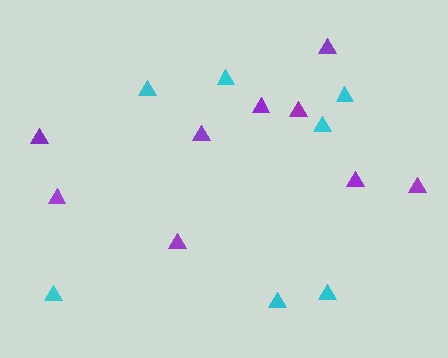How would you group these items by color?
There are 2 groups: one group of cyan triangles (7) and one group of purple triangles (9).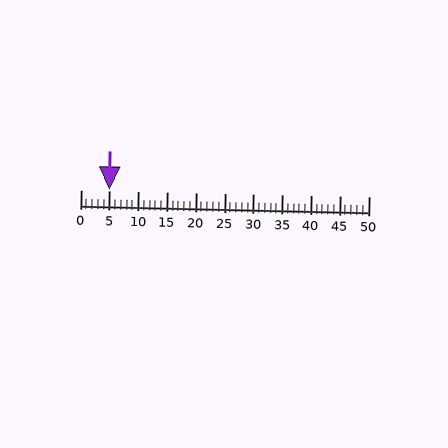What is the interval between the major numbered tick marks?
The major tick marks are spaced 5 units apart.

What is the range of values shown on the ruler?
The ruler shows values from 0 to 50.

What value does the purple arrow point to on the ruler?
The purple arrow points to approximately 5.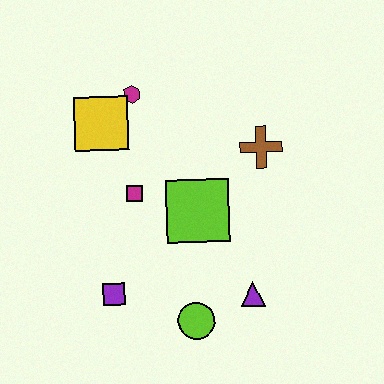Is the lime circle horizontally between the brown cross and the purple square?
Yes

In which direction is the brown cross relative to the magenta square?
The brown cross is to the right of the magenta square.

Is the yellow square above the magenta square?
Yes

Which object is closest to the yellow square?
The magenta hexagon is closest to the yellow square.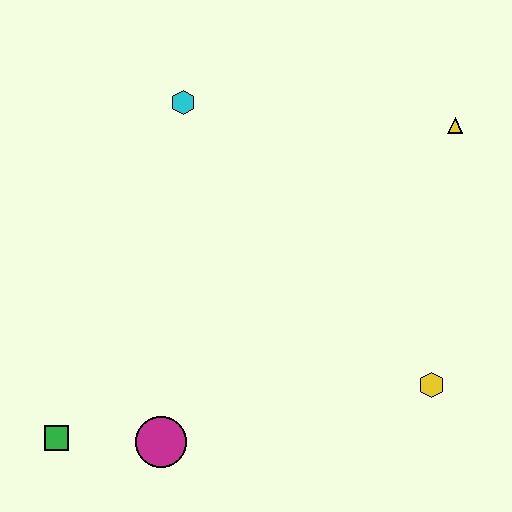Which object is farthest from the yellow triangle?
The green square is farthest from the yellow triangle.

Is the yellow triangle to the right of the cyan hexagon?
Yes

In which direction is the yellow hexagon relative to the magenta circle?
The yellow hexagon is to the right of the magenta circle.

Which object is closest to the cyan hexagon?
The yellow triangle is closest to the cyan hexagon.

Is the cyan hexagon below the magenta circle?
No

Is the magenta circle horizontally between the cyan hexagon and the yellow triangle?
No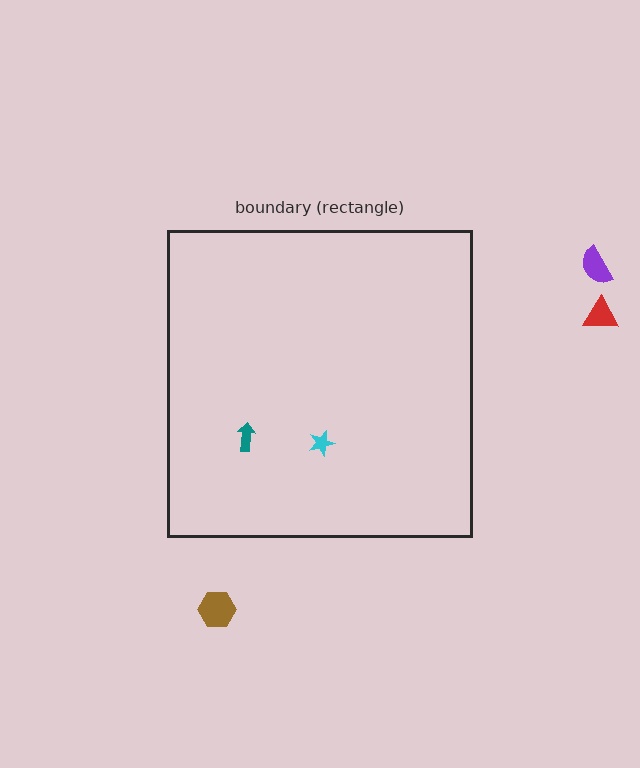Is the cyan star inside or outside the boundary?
Inside.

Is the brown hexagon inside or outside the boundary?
Outside.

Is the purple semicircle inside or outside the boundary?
Outside.